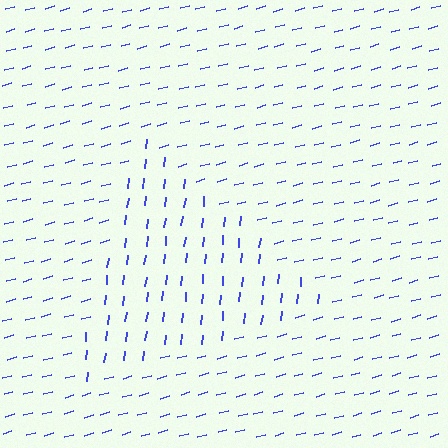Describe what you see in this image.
The image is filled with small blue line segments. A triangle region in the image has lines oriented differently from the surrounding lines, creating a visible texture boundary.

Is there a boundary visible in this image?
Yes, there is a texture boundary formed by a change in line orientation.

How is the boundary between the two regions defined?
The boundary is defined purely by a change in line orientation (approximately 69 degrees difference). All lines are the same color and thickness.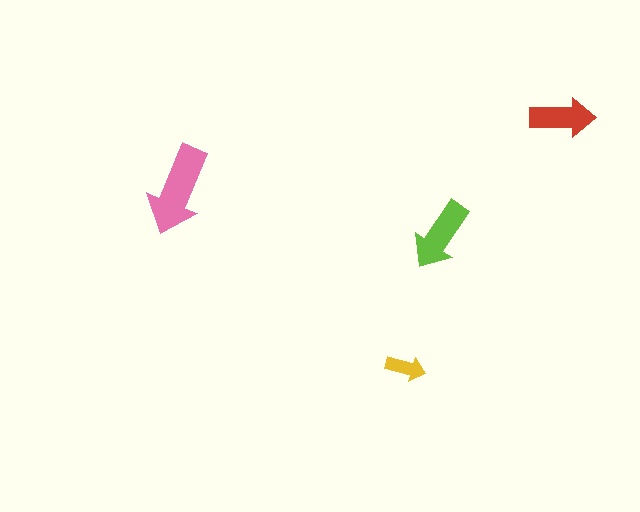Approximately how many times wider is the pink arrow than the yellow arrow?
About 2 times wider.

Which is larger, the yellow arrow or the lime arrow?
The lime one.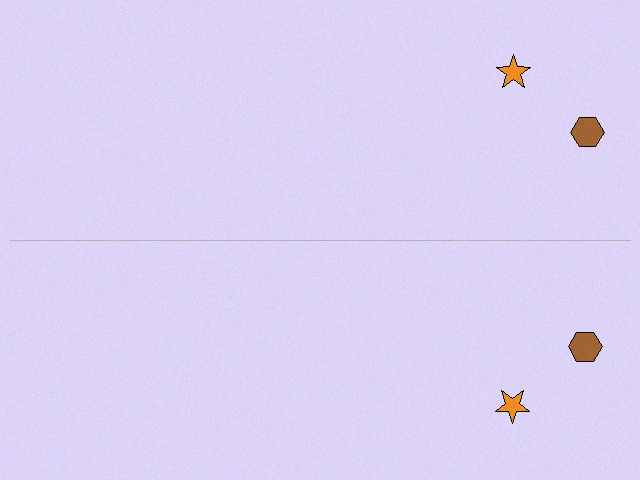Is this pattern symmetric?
Yes, this pattern has bilateral (reflection) symmetry.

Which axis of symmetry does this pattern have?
The pattern has a horizontal axis of symmetry running through the center of the image.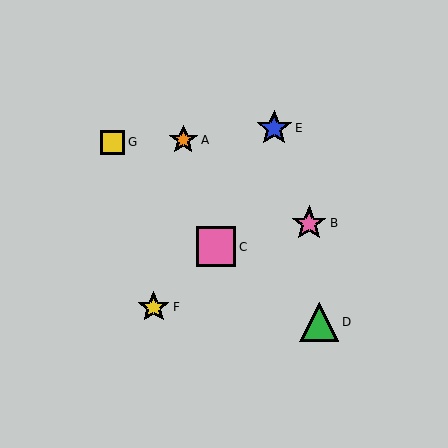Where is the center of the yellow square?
The center of the yellow square is at (113, 142).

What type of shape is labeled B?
Shape B is a pink star.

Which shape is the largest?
The pink square (labeled C) is the largest.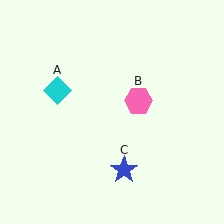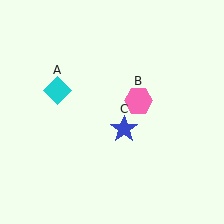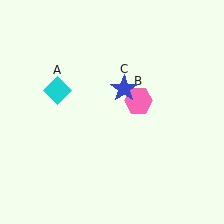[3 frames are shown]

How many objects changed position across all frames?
1 object changed position: blue star (object C).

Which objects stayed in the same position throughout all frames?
Cyan diamond (object A) and pink hexagon (object B) remained stationary.